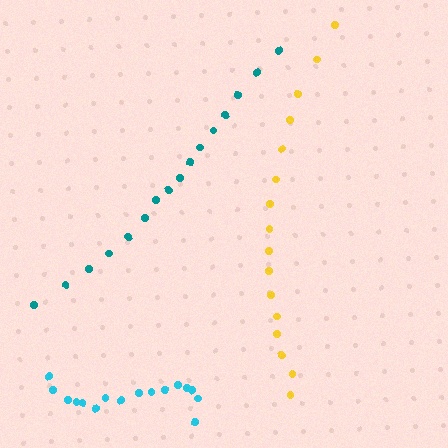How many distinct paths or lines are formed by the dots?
There are 3 distinct paths.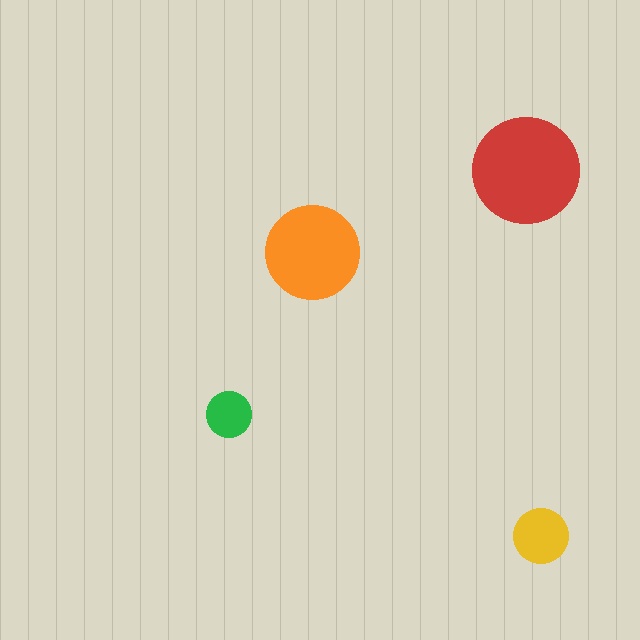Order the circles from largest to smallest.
the red one, the orange one, the yellow one, the green one.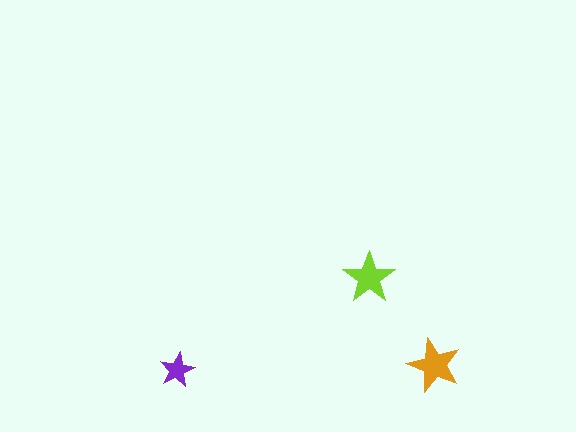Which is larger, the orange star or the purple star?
The orange one.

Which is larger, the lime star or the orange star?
The orange one.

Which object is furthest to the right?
The orange star is rightmost.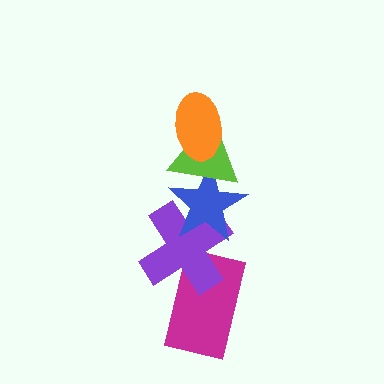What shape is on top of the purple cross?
The blue star is on top of the purple cross.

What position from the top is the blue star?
The blue star is 3rd from the top.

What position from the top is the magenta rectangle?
The magenta rectangle is 5th from the top.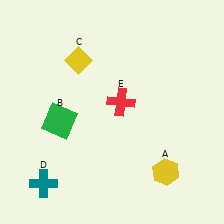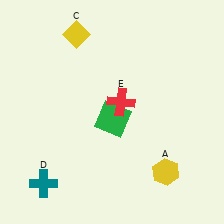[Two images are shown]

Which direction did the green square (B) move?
The green square (B) moved right.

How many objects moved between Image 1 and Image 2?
2 objects moved between the two images.